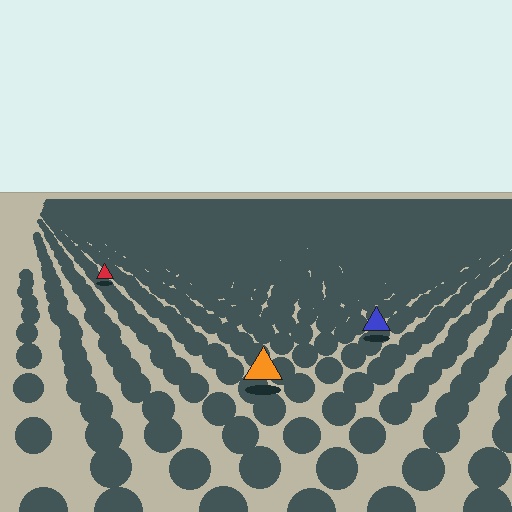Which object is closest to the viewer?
The orange triangle is closest. The texture marks near it are larger and more spread out.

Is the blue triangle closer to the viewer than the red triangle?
Yes. The blue triangle is closer — you can tell from the texture gradient: the ground texture is coarser near it.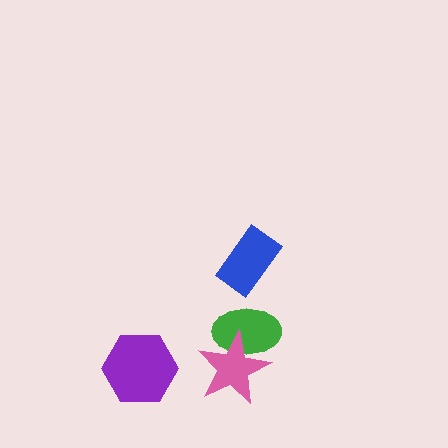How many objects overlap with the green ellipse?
1 object overlaps with the green ellipse.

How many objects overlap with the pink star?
1 object overlaps with the pink star.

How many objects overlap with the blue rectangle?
0 objects overlap with the blue rectangle.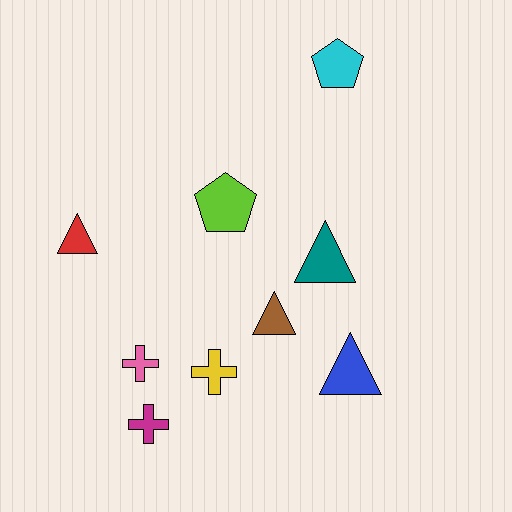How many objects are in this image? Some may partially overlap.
There are 9 objects.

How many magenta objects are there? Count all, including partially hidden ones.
There is 1 magenta object.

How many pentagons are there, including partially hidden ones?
There are 2 pentagons.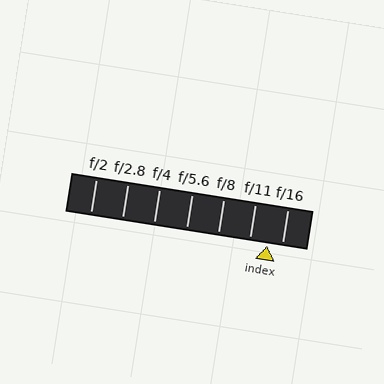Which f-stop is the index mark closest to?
The index mark is closest to f/16.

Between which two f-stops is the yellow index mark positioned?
The index mark is between f/11 and f/16.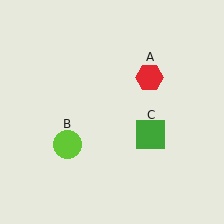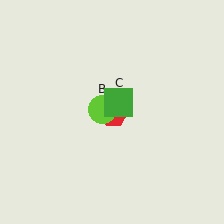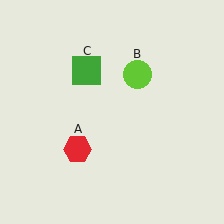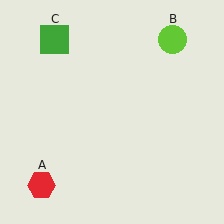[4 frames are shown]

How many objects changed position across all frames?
3 objects changed position: red hexagon (object A), lime circle (object B), green square (object C).